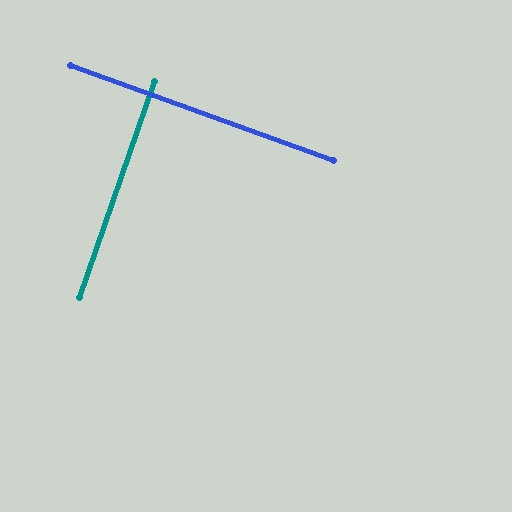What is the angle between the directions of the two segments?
Approximately 89 degrees.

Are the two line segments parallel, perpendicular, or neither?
Perpendicular — they meet at approximately 89°.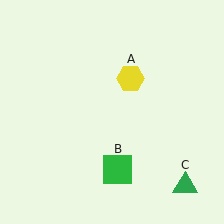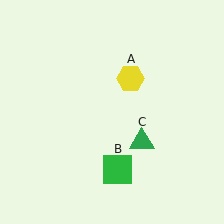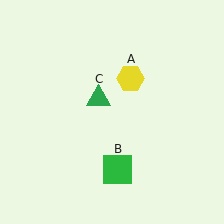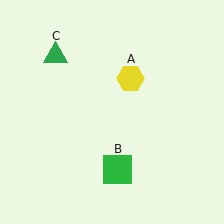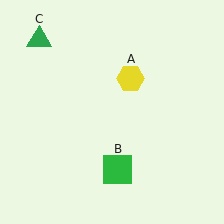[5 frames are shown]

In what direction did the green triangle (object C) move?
The green triangle (object C) moved up and to the left.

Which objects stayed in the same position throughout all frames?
Yellow hexagon (object A) and green square (object B) remained stationary.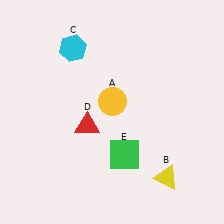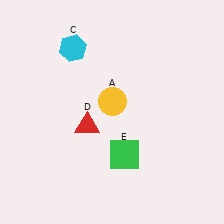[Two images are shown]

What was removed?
The yellow triangle (B) was removed in Image 2.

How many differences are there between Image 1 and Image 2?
There is 1 difference between the two images.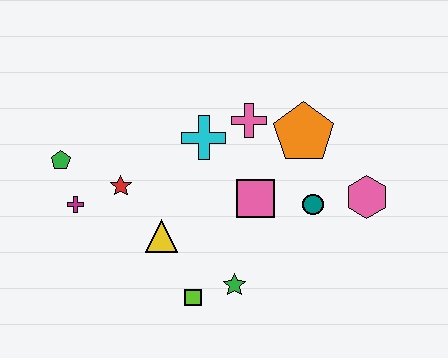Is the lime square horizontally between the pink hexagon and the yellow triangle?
Yes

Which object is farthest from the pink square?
The green pentagon is farthest from the pink square.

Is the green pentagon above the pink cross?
No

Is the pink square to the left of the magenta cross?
No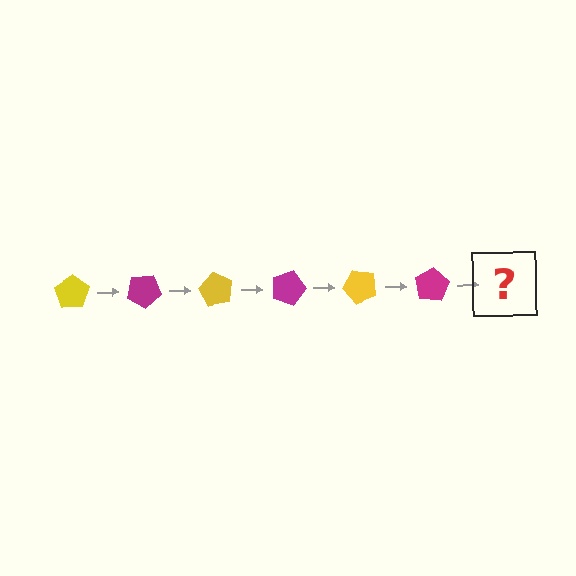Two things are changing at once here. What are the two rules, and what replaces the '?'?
The two rules are that it rotates 30 degrees each step and the color cycles through yellow and magenta. The '?' should be a yellow pentagon, rotated 180 degrees from the start.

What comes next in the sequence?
The next element should be a yellow pentagon, rotated 180 degrees from the start.